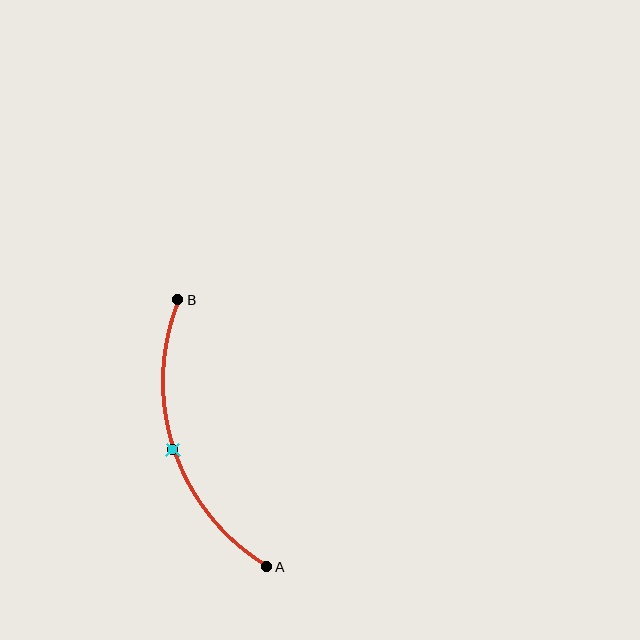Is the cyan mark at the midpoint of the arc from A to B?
Yes. The cyan mark lies on the arc at equal arc-length from both A and B — it is the arc midpoint.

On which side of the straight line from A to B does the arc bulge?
The arc bulges to the left of the straight line connecting A and B.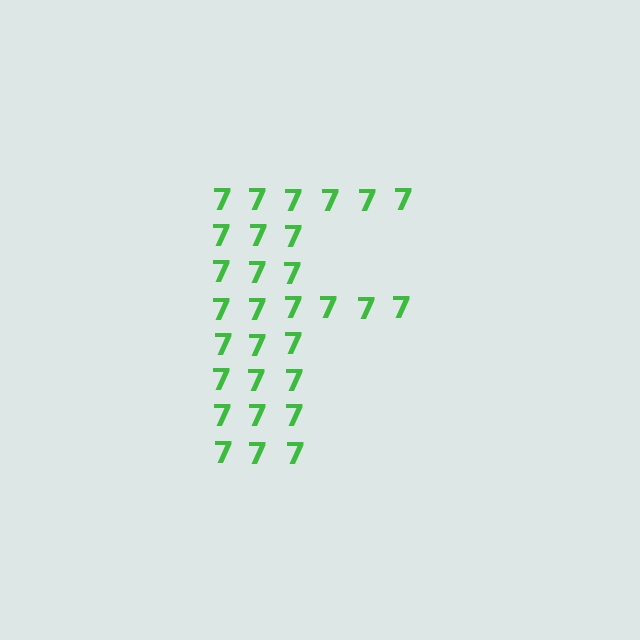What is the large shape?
The large shape is the letter F.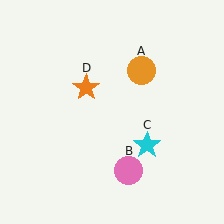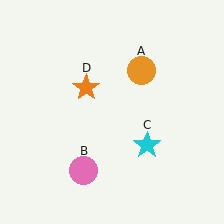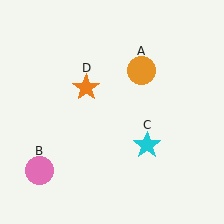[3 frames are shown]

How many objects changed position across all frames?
1 object changed position: pink circle (object B).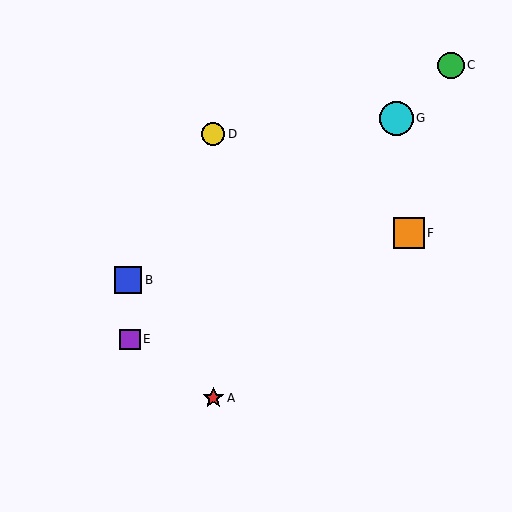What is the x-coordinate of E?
Object E is at x≈130.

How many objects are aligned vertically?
2 objects (A, D) are aligned vertically.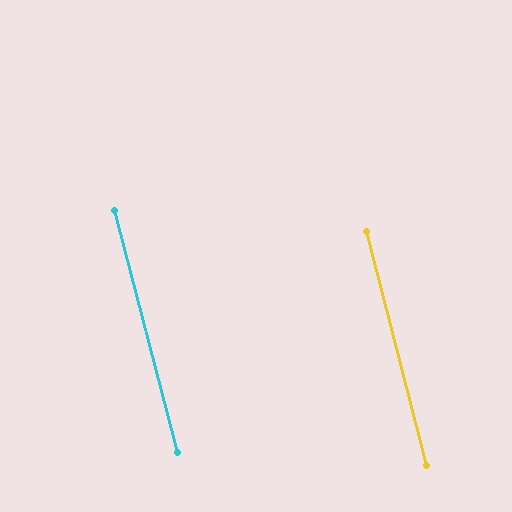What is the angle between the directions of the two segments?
Approximately 0 degrees.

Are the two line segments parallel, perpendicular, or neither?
Parallel — their directions differ by only 0.2°.